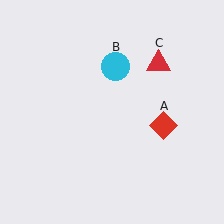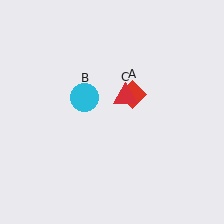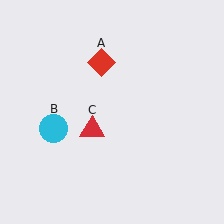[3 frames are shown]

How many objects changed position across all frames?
3 objects changed position: red diamond (object A), cyan circle (object B), red triangle (object C).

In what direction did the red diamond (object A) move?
The red diamond (object A) moved up and to the left.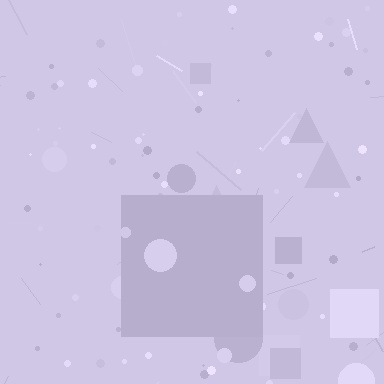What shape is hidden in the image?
A square is hidden in the image.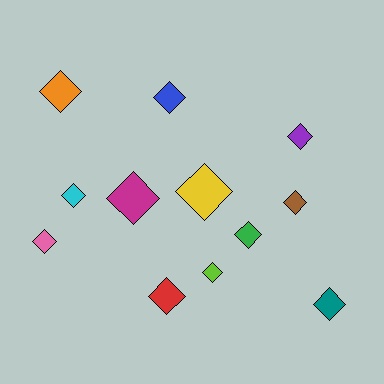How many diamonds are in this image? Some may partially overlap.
There are 12 diamonds.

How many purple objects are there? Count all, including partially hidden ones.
There is 1 purple object.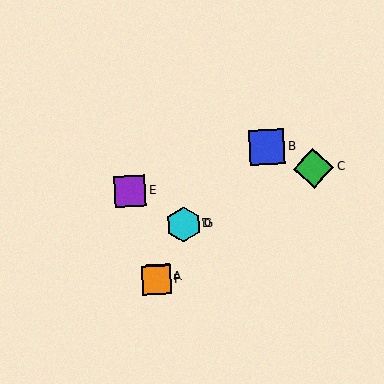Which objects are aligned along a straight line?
Objects A, D, F, G are aligned along a straight line.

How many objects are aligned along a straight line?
4 objects (A, D, F, G) are aligned along a straight line.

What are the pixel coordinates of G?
Object G is at (184, 225).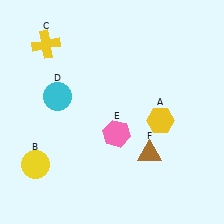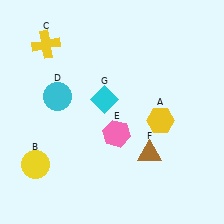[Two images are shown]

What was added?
A cyan diamond (G) was added in Image 2.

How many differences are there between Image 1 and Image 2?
There is 1 difference between the two images.